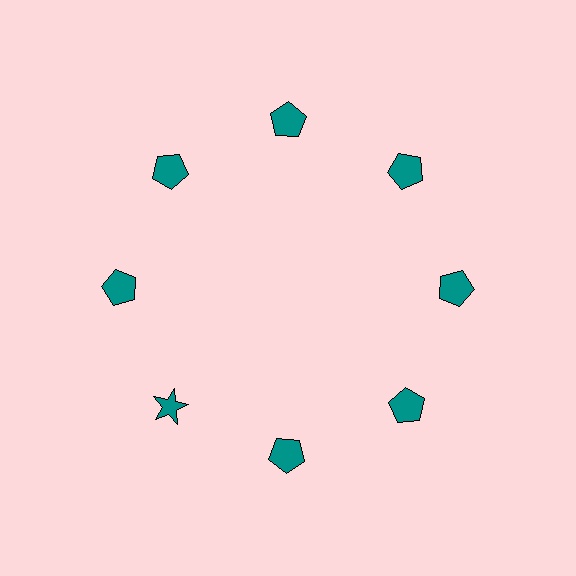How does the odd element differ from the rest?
It has a different shape: star instead of pentagon.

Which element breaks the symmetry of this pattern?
The teal star at roughly the 8 o'clock position breaks the symmetry. All other shapes are teal pentagons.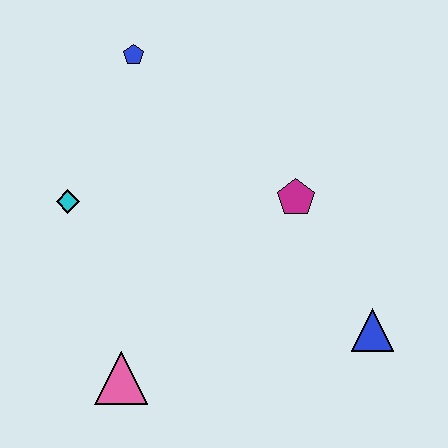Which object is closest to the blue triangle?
The magenta pentagon is closest to the blue triangle.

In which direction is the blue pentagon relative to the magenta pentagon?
The blue pentagon is to the left of the magenta pentagon.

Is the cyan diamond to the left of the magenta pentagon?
Yes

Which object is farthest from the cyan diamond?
The blue triangle is farthest from the cyan diamond.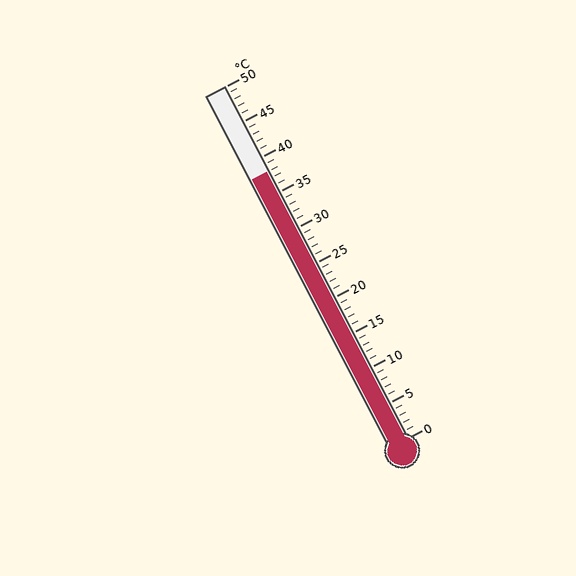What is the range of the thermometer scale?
The thermometer scale ranges from 0°C to 50°C.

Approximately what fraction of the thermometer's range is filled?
The thermometer is filled to approximately 75% of its range.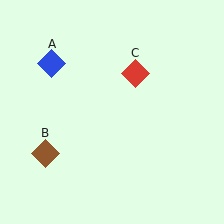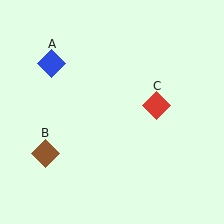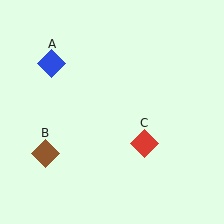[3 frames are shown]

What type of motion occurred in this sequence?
The red diamond (object C) rotated clockwise around the center of the scene.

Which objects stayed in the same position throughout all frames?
Blue diamond (object A) and brown diamond (object B) remained stationary.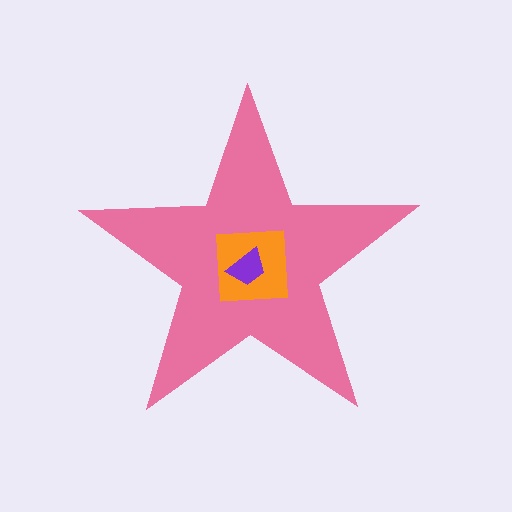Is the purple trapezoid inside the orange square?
Yes.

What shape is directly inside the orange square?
The purple trapezoid.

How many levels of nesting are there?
3.